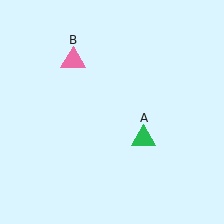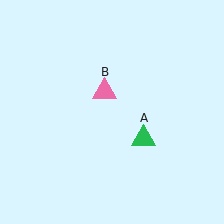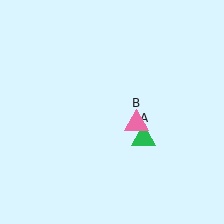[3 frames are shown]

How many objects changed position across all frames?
1 object changed position: pink triangle (object B).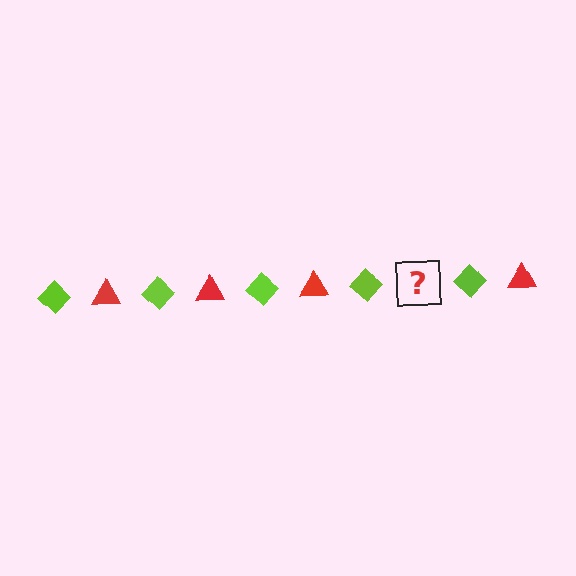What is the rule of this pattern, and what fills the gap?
The rule is that the pattern alternates between lime diamond and red triangle. The gap should be filled with a red triangle.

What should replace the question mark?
The question mark should be replaced with a red triangle.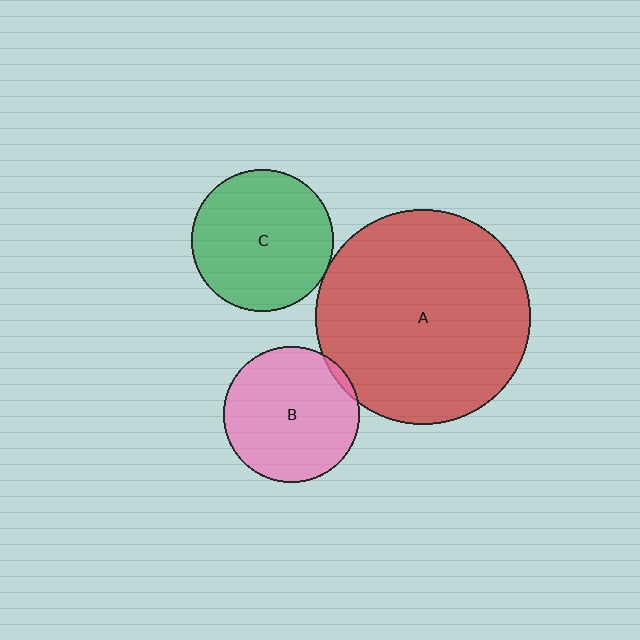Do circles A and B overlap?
Yes.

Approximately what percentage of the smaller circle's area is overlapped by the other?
Approximately 5%.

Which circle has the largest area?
Circle A (red).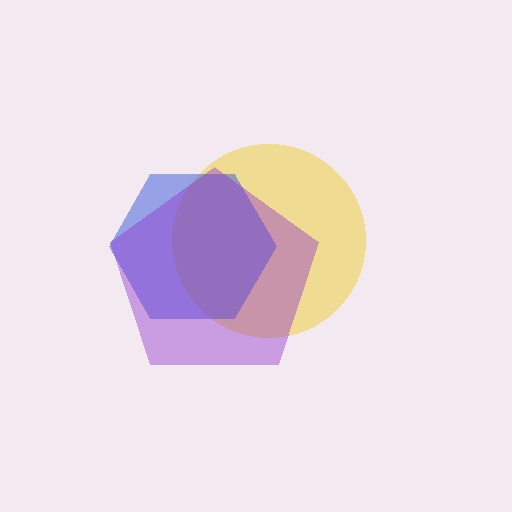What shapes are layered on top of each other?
The layered shapes are: a yellow circle, a blue hexagon, a purple pentagon.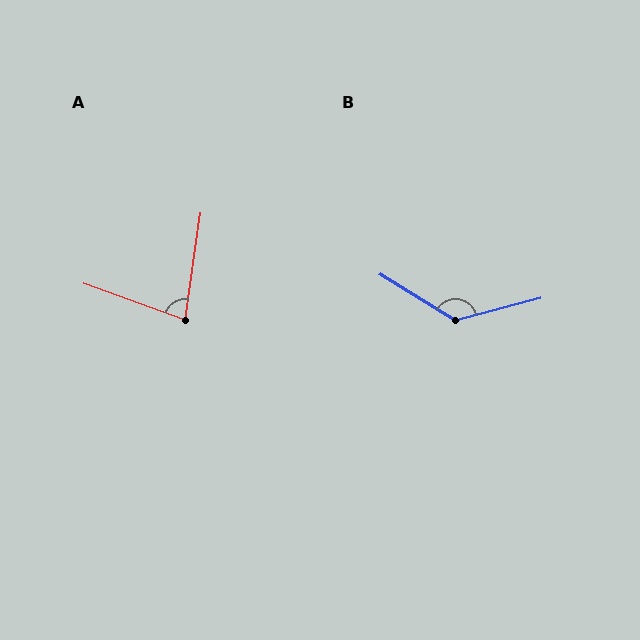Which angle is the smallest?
A, at approximately 78 degrees.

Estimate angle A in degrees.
Approximately 78 degrees.